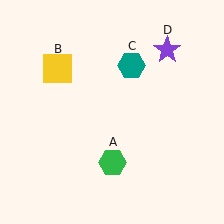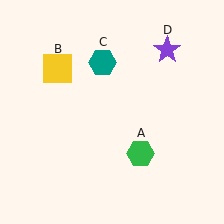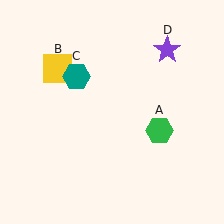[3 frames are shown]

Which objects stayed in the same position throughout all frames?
Yellow square (object B) and purple star (object D) remained stationary.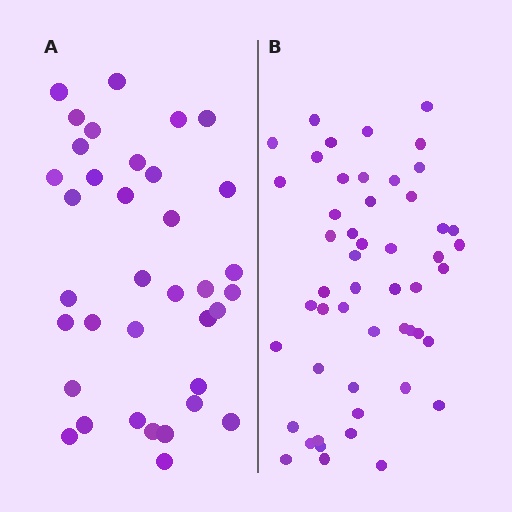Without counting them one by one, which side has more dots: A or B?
Region B (the right region) has more dots.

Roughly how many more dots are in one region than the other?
Region B has approximately 15 more dots than region A.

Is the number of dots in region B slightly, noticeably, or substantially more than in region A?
Region B has noticeably more, but not dramatically so. The ratio is roughly 1.4 to 1.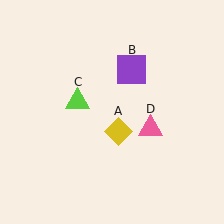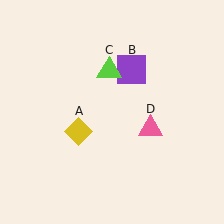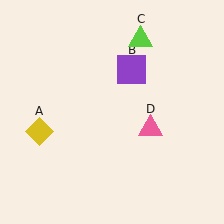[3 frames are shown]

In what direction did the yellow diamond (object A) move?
The yellow diamond (object A) moved left.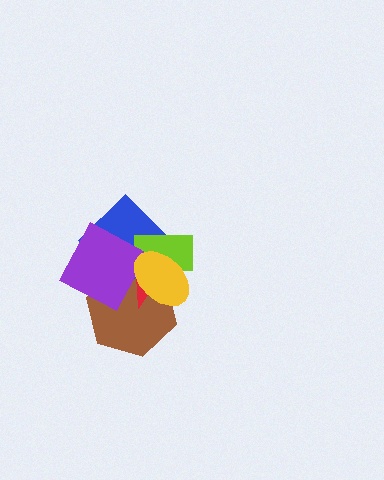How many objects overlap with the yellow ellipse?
4 objects overlap with the yellow ellipse.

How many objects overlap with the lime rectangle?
4 objects overlap with the lime rectangle.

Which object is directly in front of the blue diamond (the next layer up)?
The lime rectangle is directly in front of the blue diamond.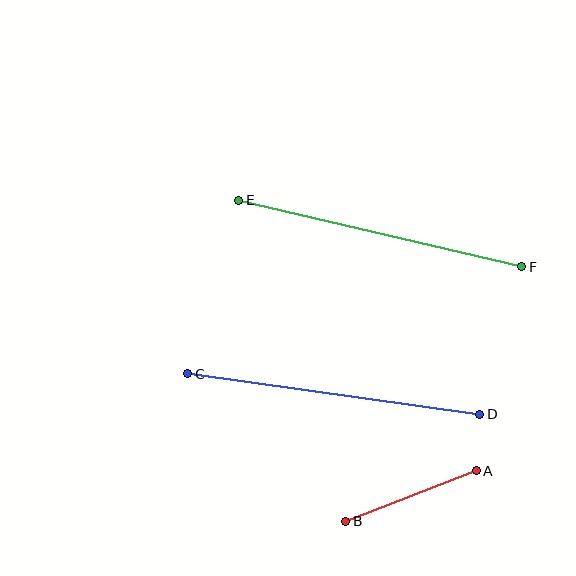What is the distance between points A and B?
The distance is approximately 140 pixels.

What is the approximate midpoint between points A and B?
The midpoint is at approximately (411, 496) pixels.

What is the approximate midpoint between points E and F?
The midpoint is at approximately (380, 233) pixels.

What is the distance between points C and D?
The distance is approximately 295 pixels.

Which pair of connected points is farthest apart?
Points C and D are farthest apart.